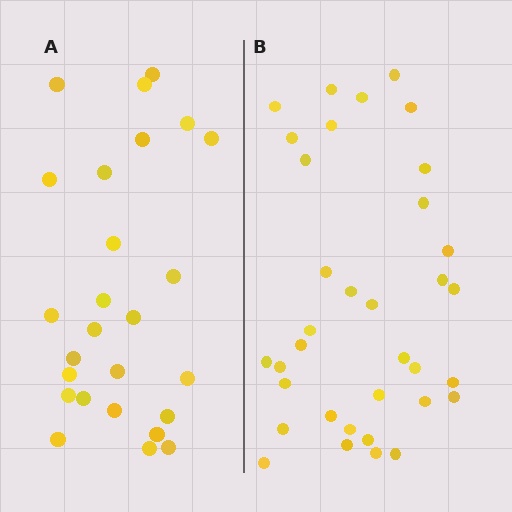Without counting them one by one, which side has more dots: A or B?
Region B (the right region) has more dots.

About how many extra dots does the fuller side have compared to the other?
Region B has roughly 8 or so more dots than region A.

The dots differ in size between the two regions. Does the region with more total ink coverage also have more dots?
No. Region A has more total ink coverage because its dots are larger, but region B actually contains more individual dots. Total area can be misleading — the number of items is what matters here.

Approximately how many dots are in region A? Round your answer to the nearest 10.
About 30 dots. (The exact count is 26, which rounds to 30.)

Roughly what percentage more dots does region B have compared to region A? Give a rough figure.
About 35% more.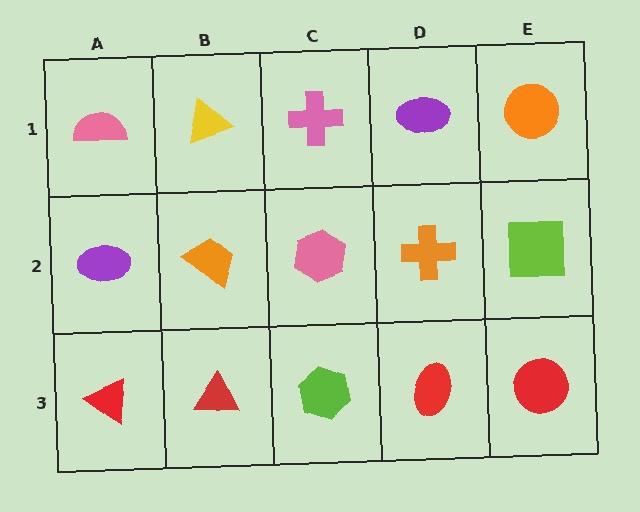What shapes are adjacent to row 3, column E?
A lime square (row 2, column E), a red ellipse (row 3, column D).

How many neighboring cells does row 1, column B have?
3.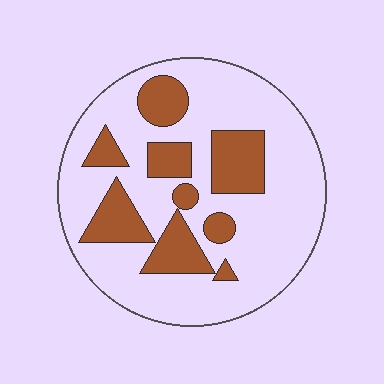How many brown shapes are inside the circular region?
9.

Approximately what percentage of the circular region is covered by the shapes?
Approximately 25%.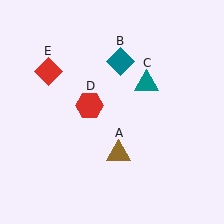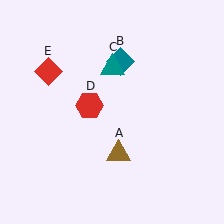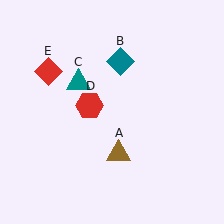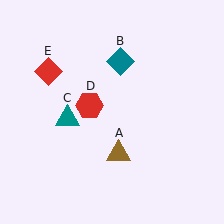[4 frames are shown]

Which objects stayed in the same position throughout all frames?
Brown triangle (object A) and teal diamond (object B) and red hexagon (object D) and red diamond (object E) remained stationary.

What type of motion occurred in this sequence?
The teal triangle (object C) rotated counterclockwise around the center of the scene.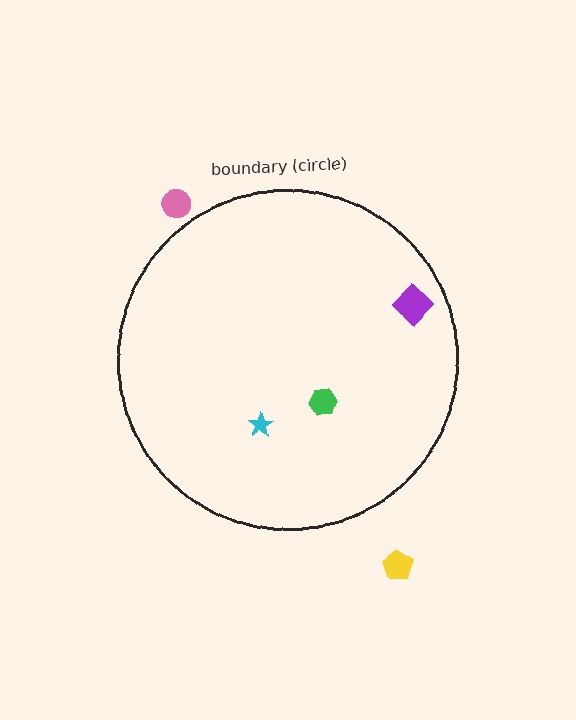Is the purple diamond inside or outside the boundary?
Inside.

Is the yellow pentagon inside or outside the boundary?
Outside.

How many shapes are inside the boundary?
3 inside, 2 outside.